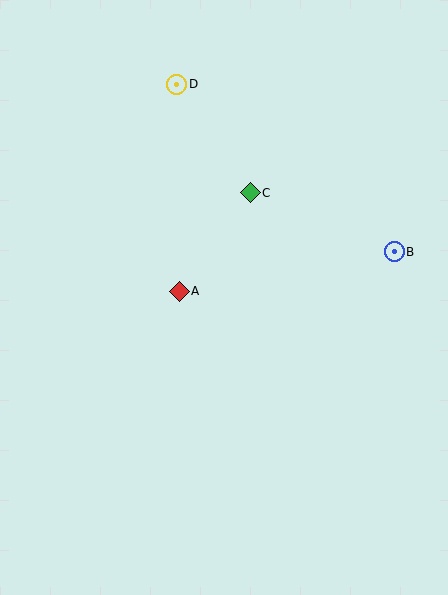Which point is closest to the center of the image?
Point A at (179, 291) is closest to the center.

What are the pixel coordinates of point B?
Point B is at (394, 252).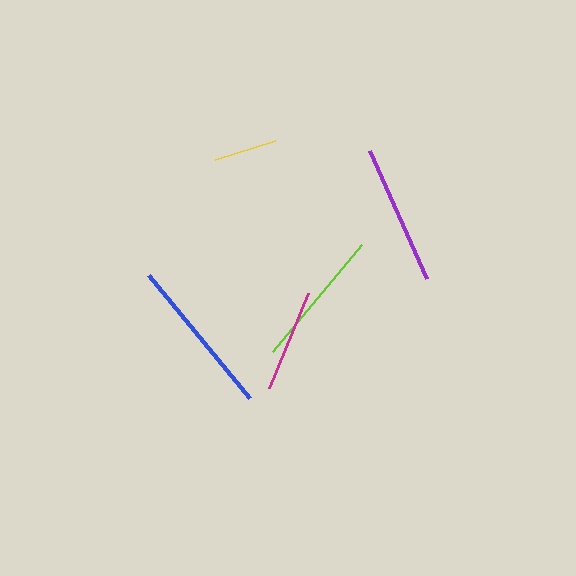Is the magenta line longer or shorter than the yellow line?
The magenta line is longer than the yellow line.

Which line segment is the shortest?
The yellow line is the shortest at approximately 63 pixels.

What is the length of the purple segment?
The purple segment is approximately 140 pixels long.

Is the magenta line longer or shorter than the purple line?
The purple line is longer than the magenta line.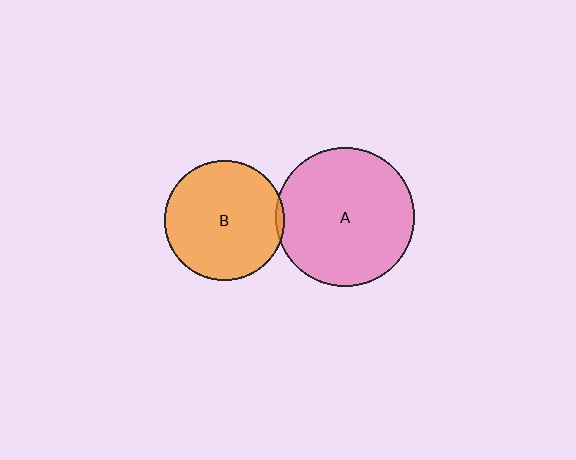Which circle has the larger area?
Circle A (pink).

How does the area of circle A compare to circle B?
Approximately 1.3 times.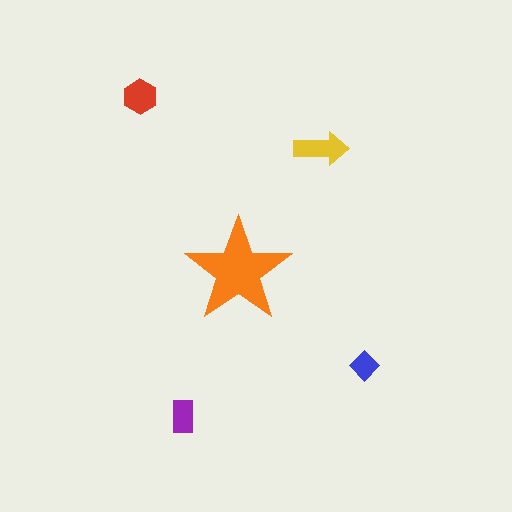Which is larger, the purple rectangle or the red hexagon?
The red hexagon.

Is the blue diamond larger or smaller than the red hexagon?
Smaller.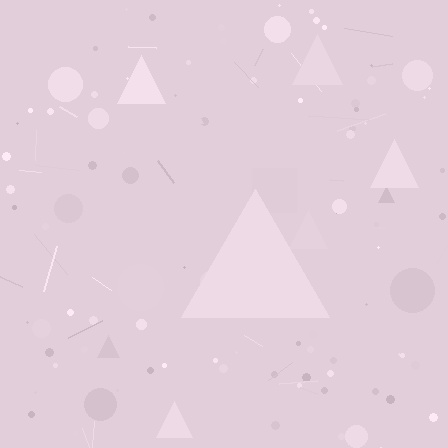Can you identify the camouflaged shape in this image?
The camouflaged shape is a triangle.